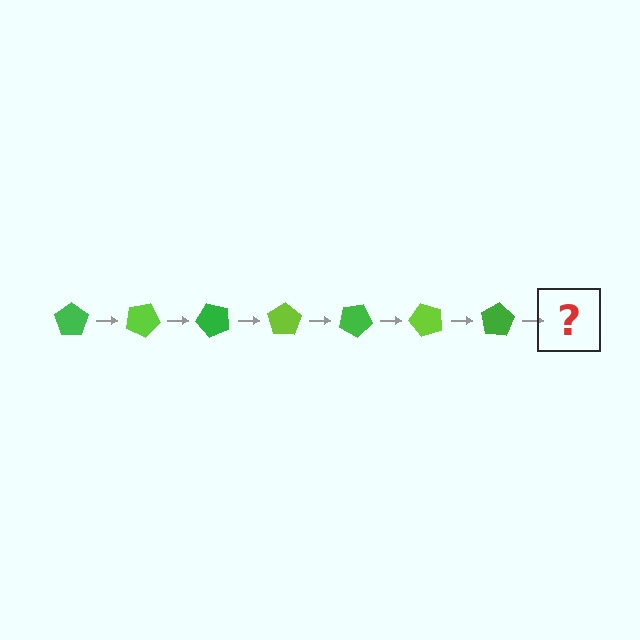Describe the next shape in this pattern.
It should be a lime pentagon, rotated 175 degrees from the start.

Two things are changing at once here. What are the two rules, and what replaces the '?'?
The two rules are that it rotates 25 degrees each step and the color cycles through green and lime. The '?' should be a lime pentagon, rotated 175 degrees from the start.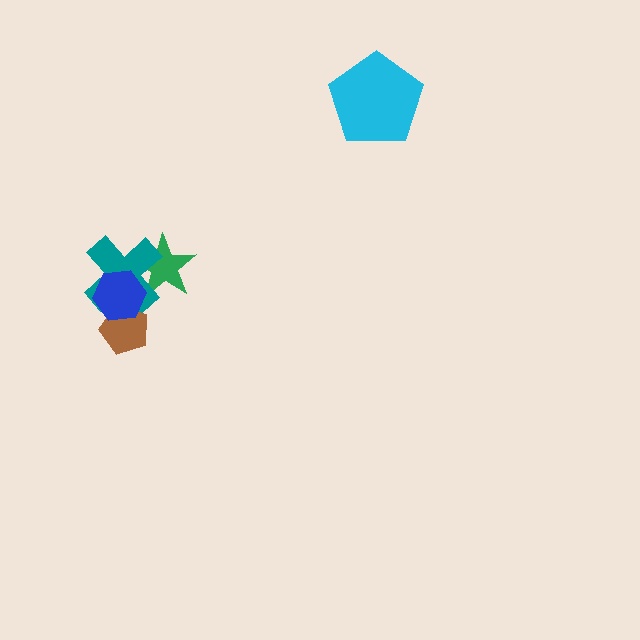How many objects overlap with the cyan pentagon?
0 objects overlap with the cyan pentagon.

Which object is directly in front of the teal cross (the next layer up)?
The brown pentagon is directly in front of the teal cross.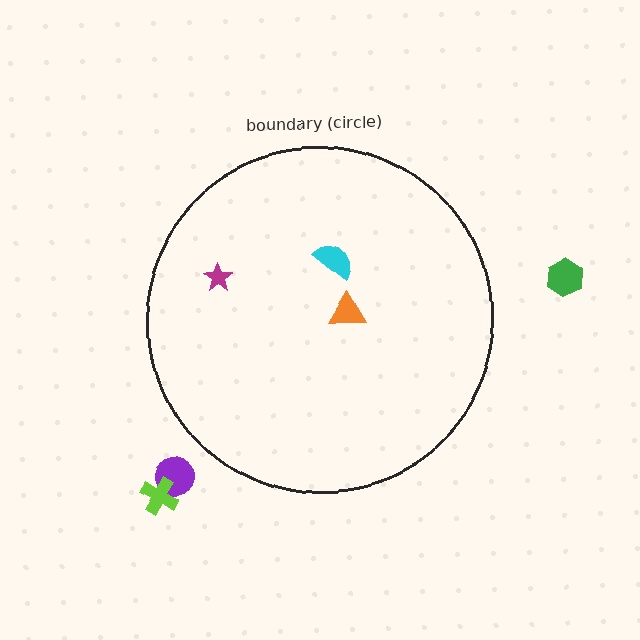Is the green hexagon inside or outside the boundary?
Outside.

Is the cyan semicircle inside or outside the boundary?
Inside.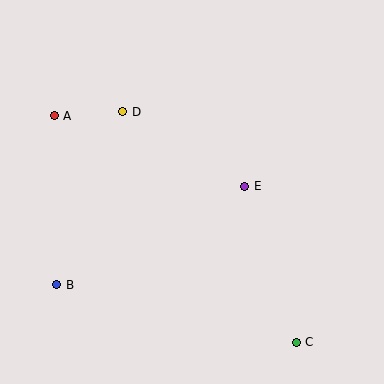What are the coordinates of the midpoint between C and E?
The midpoint between C and E is at (271, 264).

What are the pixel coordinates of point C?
Point C is at (296, 342).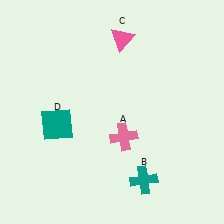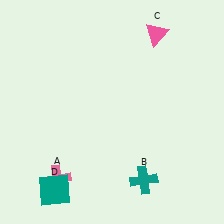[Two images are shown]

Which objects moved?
The objects that moved are: the pink cross (A), the pink triangle (C), the teal square (D).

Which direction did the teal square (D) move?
The teal square (D) moved down.